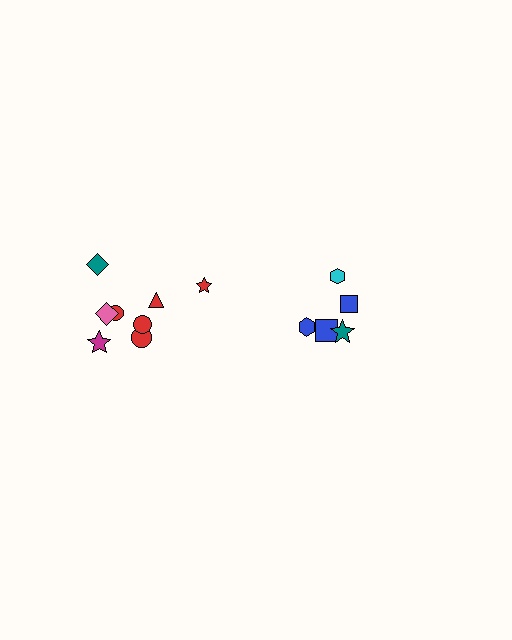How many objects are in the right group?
There are 5 objects.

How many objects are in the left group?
There are 8 objects.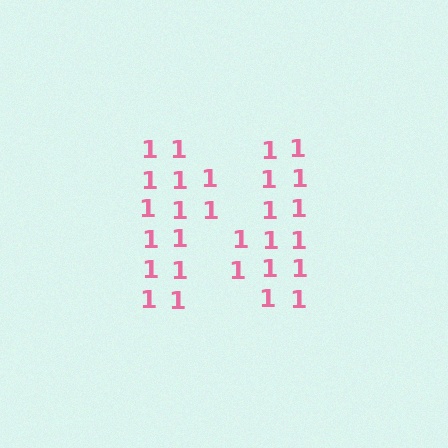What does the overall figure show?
The overall figure shows the letter N.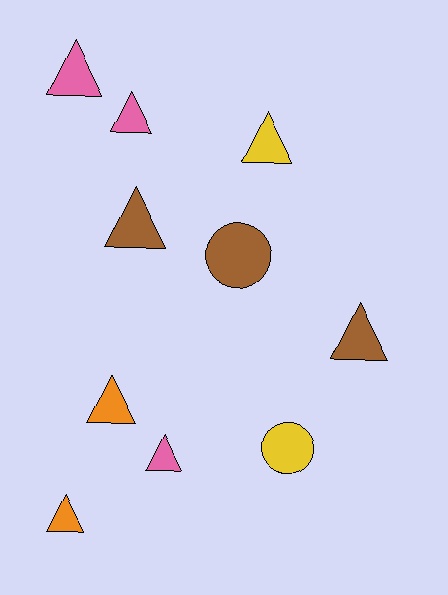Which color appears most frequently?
Pink, with 3 objects.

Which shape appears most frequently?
Triangle, with 8 objects.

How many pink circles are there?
There are no pink circles.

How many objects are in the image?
There are 10 objects.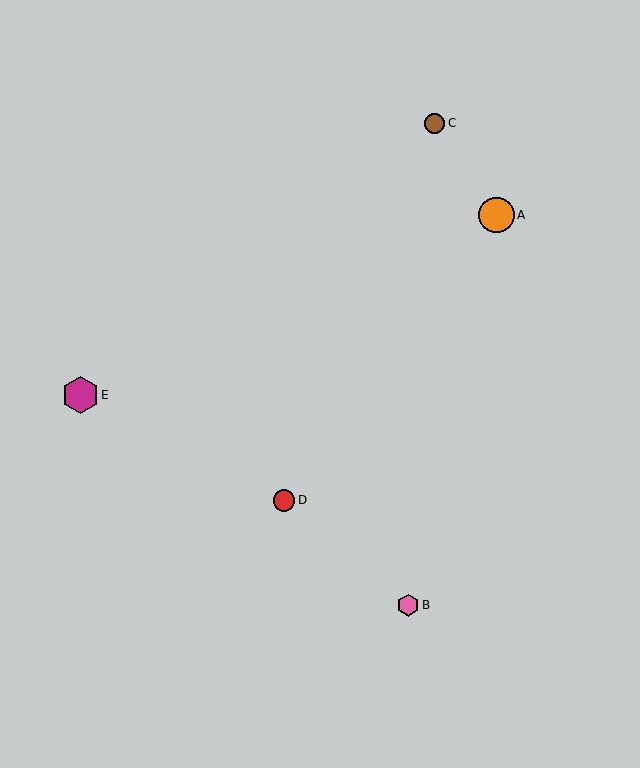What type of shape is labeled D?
Shape D is a red circle.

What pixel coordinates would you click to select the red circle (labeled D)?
Click at (284, 500) to select the red circle D.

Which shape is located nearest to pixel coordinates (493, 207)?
The orange circle (labeled A) at (496, 215) is nearest to that location.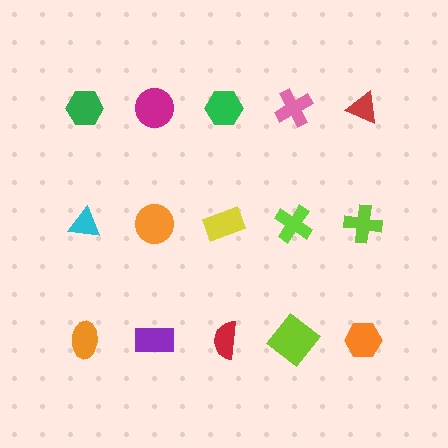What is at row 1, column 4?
A pink cross.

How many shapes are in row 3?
5 shapes.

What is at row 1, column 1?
A green hexagon.